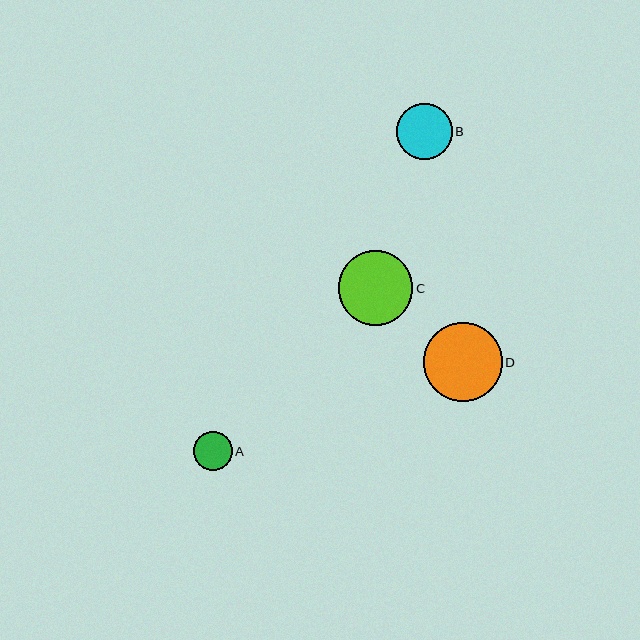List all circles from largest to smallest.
From largest to smallest: D, C, B, A.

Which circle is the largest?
Circle D is the largest with a size of approximately 79 pixels.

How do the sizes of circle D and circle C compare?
Circle D and circle C are approximately the same size.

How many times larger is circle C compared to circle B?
Circle C is approximately 1.3 times the size of circle B.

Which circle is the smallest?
Circle A is the smallest with a size of approximately 39 pixels.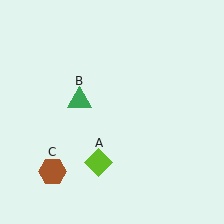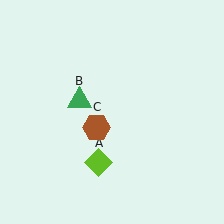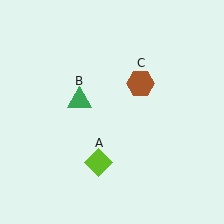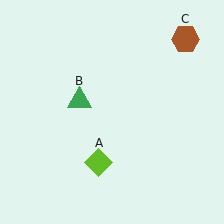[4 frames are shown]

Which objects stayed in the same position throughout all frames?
Lime diamond (object A) and green triangle (object B) remained stationary.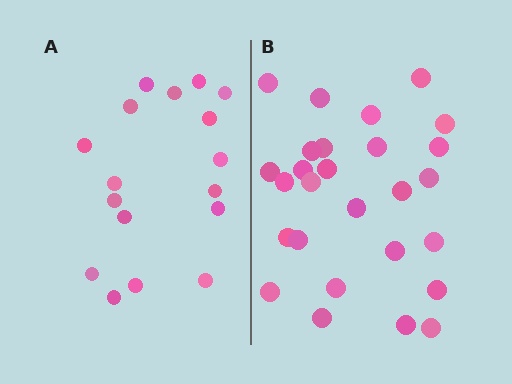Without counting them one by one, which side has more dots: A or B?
Region B (the right region) has more dots.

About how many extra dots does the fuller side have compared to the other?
Region B has roughly 10 or so more dots than region A.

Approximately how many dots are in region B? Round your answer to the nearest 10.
About 30 dots. (The exact count is 27, which rounds to 30.)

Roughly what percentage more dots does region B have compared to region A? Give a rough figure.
About 60% more.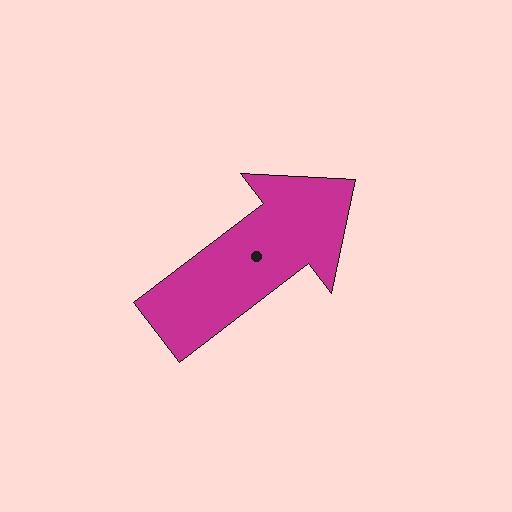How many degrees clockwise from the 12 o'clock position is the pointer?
Approximately 53 degrees.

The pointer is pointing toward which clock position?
Roughly 2 o'clock.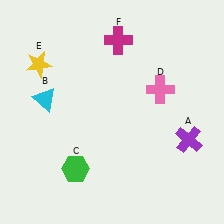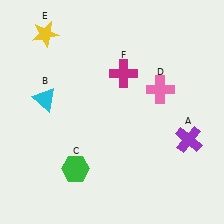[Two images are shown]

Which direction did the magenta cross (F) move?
The magenta cross (F) moved down.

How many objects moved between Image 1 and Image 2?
2 objects moved between the two images.